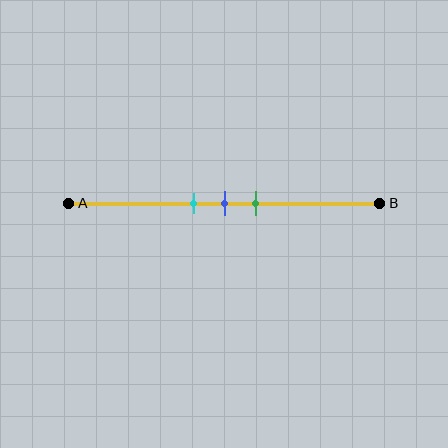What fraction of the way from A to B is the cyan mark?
The cyan mark is approximately 40% (0.4) of the way from A to B.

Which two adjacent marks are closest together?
The cyan and blue marks are the closest adjacent pair.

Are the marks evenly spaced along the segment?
Yes, the marks are approximately evenly spaced.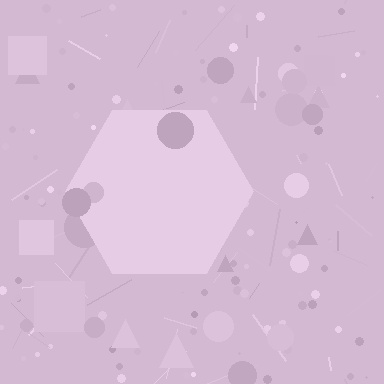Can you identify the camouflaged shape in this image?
The camouflaged shape is a hexagon.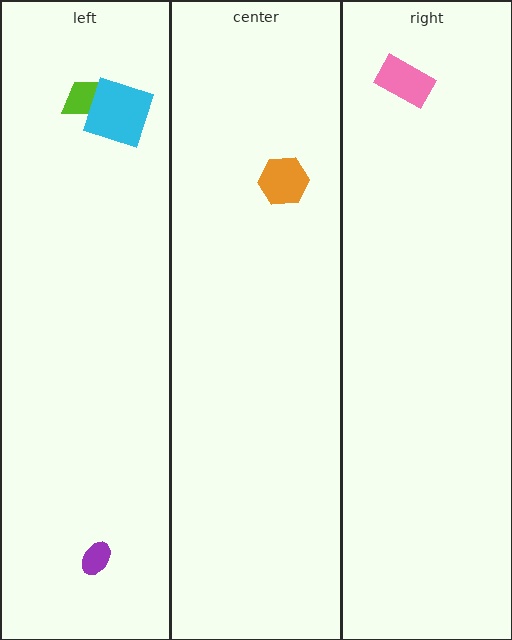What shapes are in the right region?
The pink rectangle.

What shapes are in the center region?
The orange hexagon.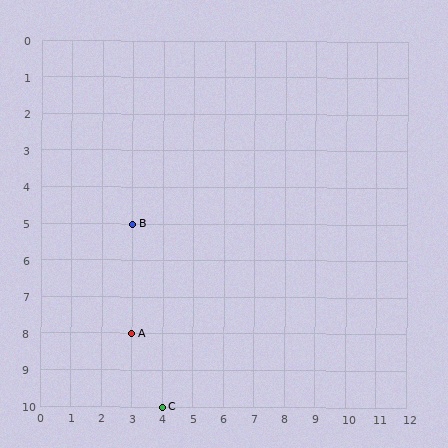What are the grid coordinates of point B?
Point B is at grid coordinates (3, 5).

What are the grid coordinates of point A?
Point A is at grid coordinates (3, 8).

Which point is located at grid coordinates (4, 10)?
Point C is at (4, 10).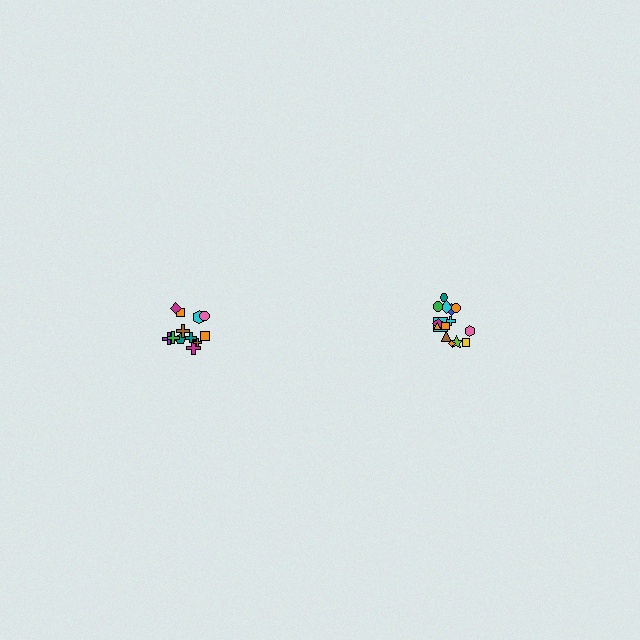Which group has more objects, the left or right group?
The right group.